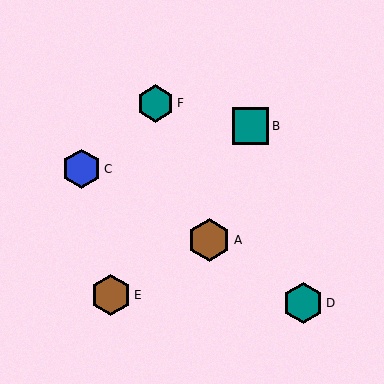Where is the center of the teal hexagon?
The center of the teal hexagon is at (156, 104).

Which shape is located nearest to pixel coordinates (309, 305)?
The teal hexagon (labeled D) at (303, 303) is nearest to that location.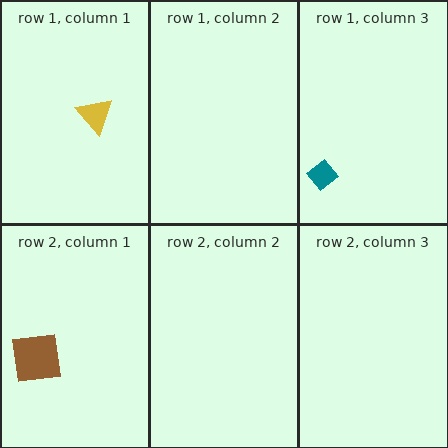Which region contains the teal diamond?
The row 1, column 3 region.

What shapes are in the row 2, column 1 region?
The brown square.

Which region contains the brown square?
The row 2, column 1 region.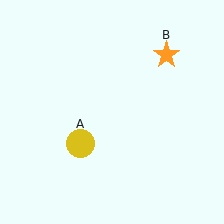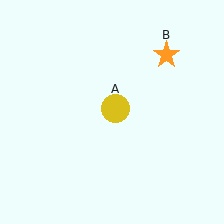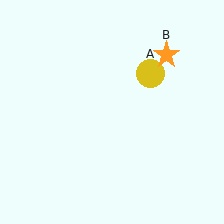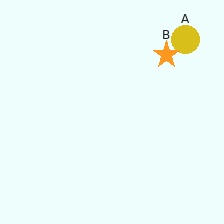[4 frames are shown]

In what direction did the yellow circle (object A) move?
The yellow circle (object A) moved up and to the right.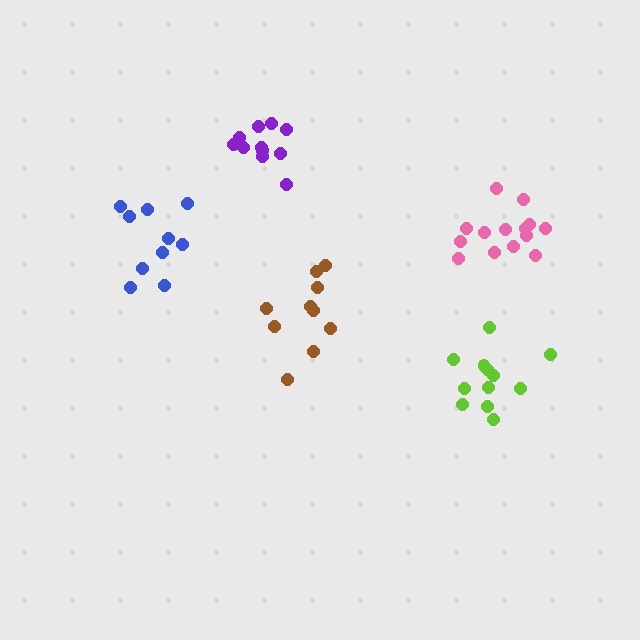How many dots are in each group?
Group 1: 10 dots, Group 2: 11 dots, Group 3: 12 dots, Group 4: 14 dots, Group 5: 10 dots (57 total).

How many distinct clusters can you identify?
There are 5 distinct clusters.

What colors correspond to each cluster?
The clusters are colored: brown, purple, lime, pink, blue.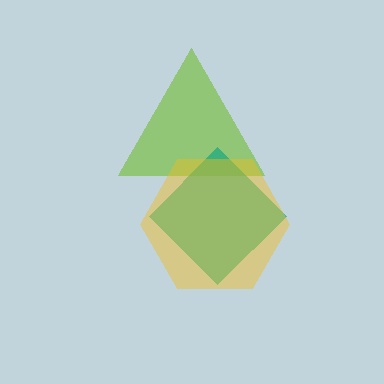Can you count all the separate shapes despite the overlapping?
Yes, there are 3 separate shapes.